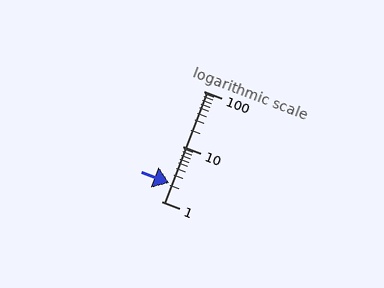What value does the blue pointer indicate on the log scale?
The pointer indicates approximately 2.1.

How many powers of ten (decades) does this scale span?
The scale spans 2 decades, from 1 to 100.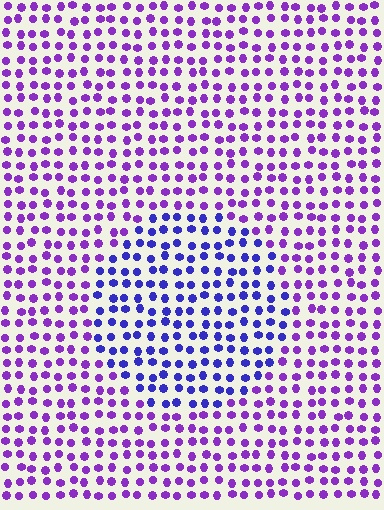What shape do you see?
I see a circle.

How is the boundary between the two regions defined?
The boundary is defined purely by a slight shift in hue (about 35 degrees). Spacing, size, and orientation are identical on both sides.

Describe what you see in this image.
The image is filled with small purple elements in a uniform arrangement. A circle-shaped region is visible where the elements are tinted to a slightly different hue, forming a subtle color boundary.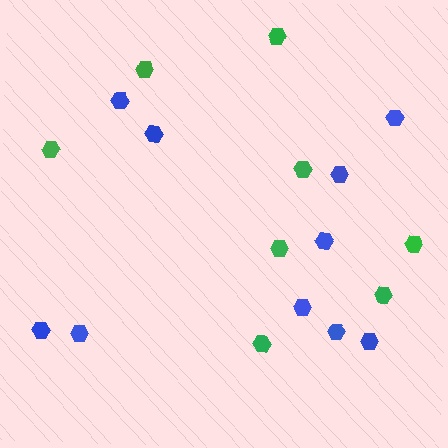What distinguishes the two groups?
There are 2 groups: one group of green hexagons (8) and one group of blue hexagons (10).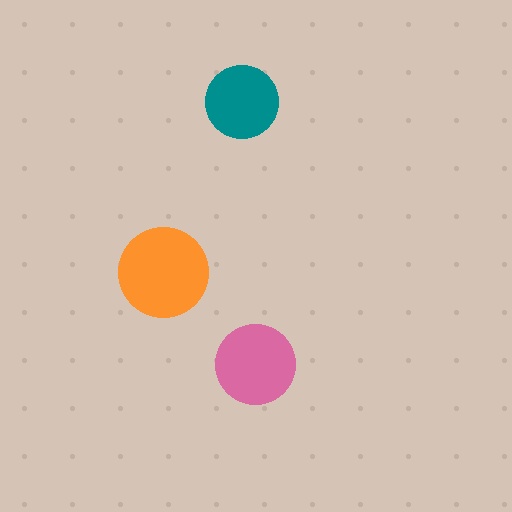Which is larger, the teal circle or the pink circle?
The pink one.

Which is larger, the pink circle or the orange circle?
The orange one.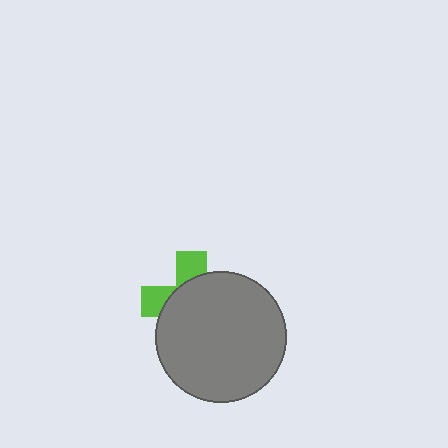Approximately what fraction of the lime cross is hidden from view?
Roughly 69% of the lime cross is hidden behind the gray circle.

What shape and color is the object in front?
The object in front is a gray circle.